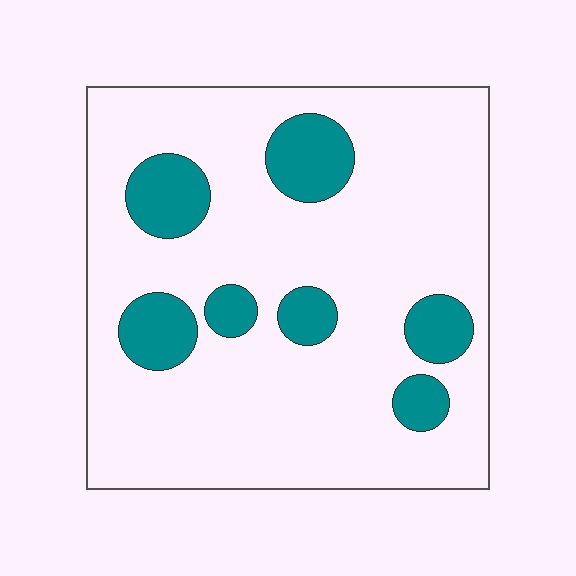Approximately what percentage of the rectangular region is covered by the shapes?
Approximately 20%.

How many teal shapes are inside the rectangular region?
7.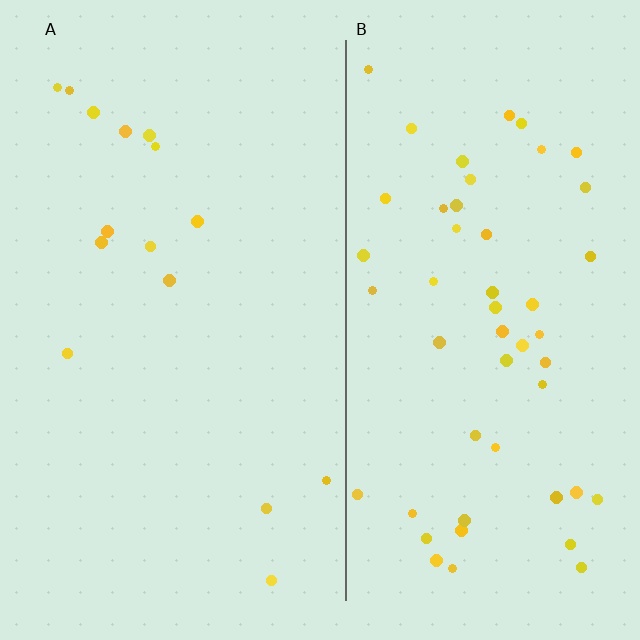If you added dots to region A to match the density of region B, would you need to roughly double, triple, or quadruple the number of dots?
Approximately triple.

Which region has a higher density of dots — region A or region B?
B (the right).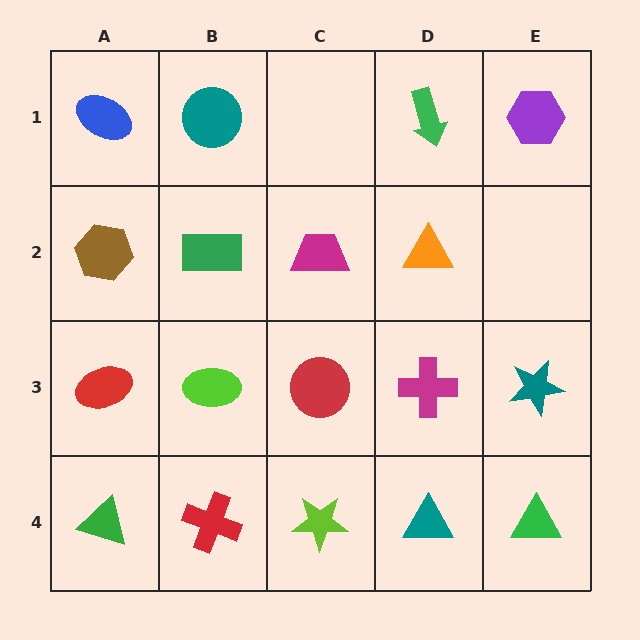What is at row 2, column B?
A green rectangle.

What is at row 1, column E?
A purple hexagon.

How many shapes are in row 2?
4 shapes.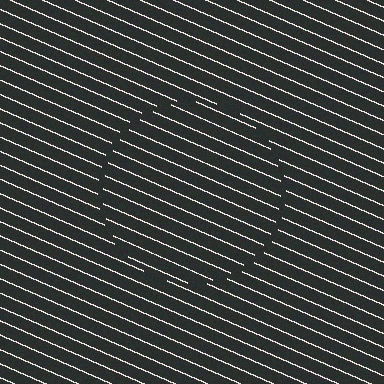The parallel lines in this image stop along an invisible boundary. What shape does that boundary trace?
An illusory circle. The interior of the shape contains the same grating, shifted by half a period — the contour is defined by the phase discontinuity where line-ends from the inner and outer gratings abut.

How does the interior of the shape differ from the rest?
The interior of the shape contains the same grating, shifted by half a period — the contour is defined by the phase discontinuity where line-ends from the inner and outer gratings abut.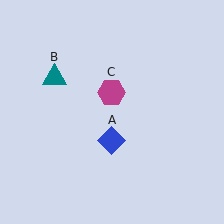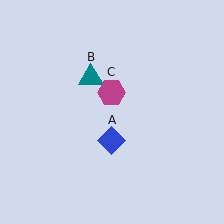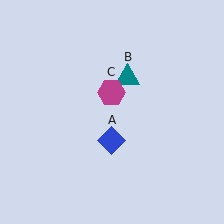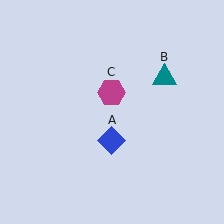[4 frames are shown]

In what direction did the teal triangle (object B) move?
The teal triangle (object B) moved right.